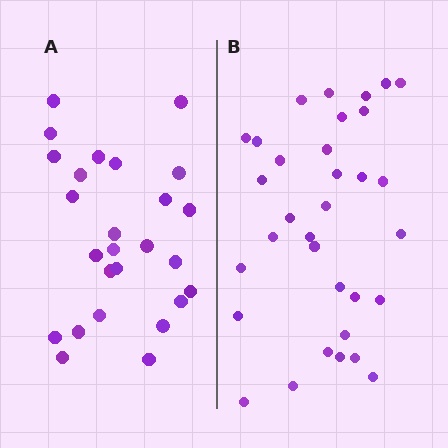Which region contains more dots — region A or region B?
Region B (the right region) has more dots.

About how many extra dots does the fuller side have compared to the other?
Region B has roughly 8 or so more dots than region A.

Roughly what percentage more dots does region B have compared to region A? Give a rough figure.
About 25% more.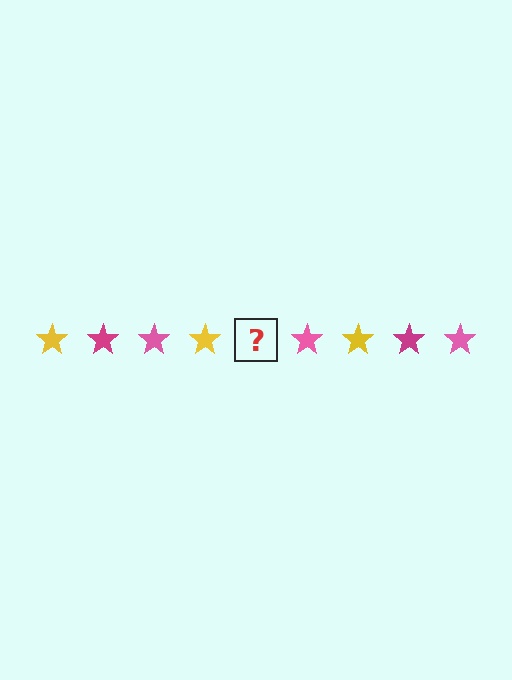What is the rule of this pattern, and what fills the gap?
The rule is that the pattern cycles through yellow, magenta, pink stars. The gap should be filled with a magenta star.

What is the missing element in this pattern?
The missing element is a magenta star.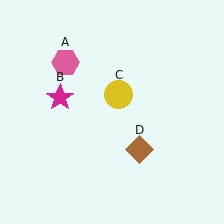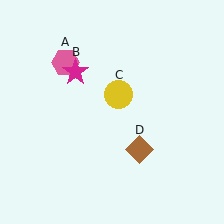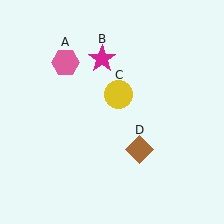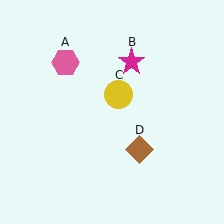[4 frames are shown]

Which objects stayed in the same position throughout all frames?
Pink hexagon (object A) and yellow circle (object C) and brown diamond (object D) remained stationary.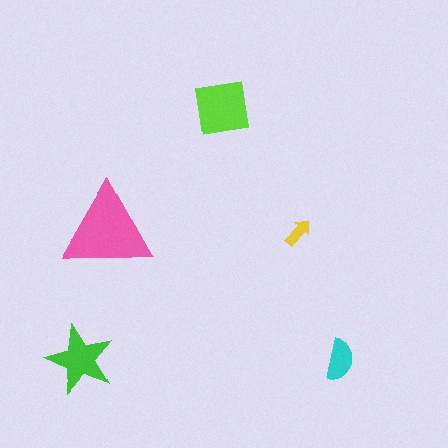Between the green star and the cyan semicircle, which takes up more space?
The green star.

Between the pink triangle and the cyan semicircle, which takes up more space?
The pink triangle.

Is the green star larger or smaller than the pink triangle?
Smaller.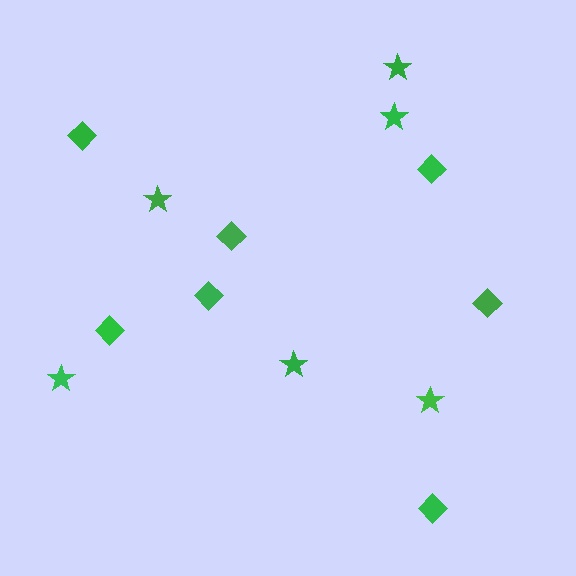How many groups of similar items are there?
There are 2 groups: one group of stars (6) and one group of diamonds (7).